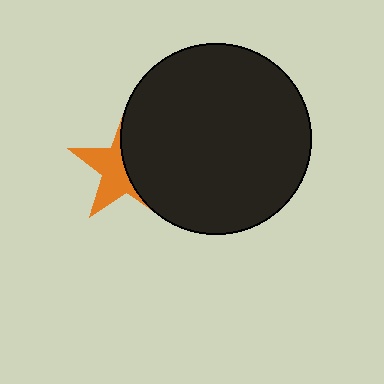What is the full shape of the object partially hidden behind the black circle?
The partially hidden object is an orange star.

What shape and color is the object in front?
The object in front is a black circle.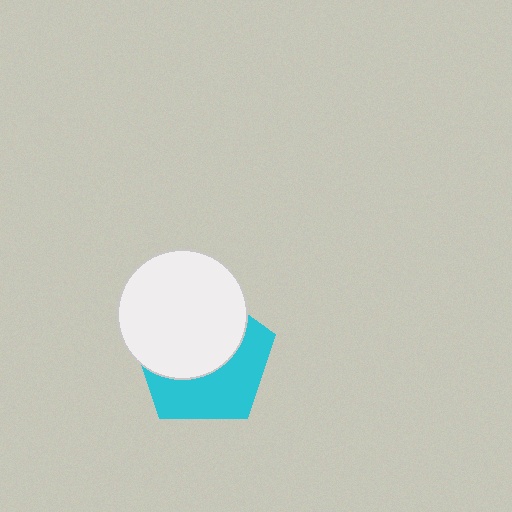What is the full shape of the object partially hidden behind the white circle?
The partially hidden object is a cyan pentagon.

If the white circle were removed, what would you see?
You would see the complete cyan pentagon.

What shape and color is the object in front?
The object in front is a white circle.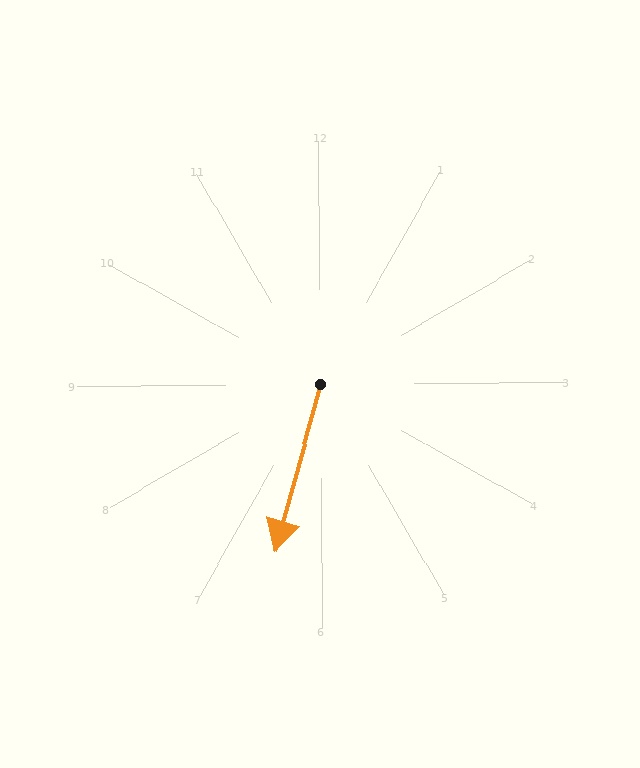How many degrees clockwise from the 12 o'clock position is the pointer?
Approximately 195 degrees.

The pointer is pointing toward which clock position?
Roughly 7 o'clock.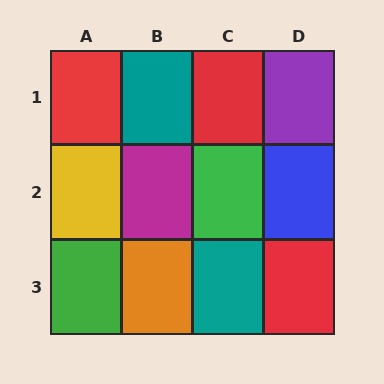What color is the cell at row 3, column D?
Red.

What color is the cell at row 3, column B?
Orange.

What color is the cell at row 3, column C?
Teal.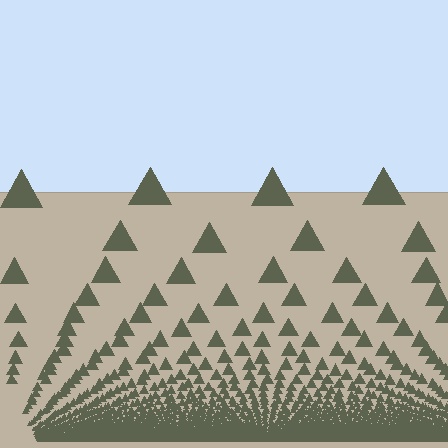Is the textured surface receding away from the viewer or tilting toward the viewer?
The surface appears to tilt toward the viewer. Texture elements get larger and sparser toward the top.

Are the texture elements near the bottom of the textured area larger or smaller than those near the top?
Smaller. The gradient is inverted — elements near the bottom are smaller and denser.